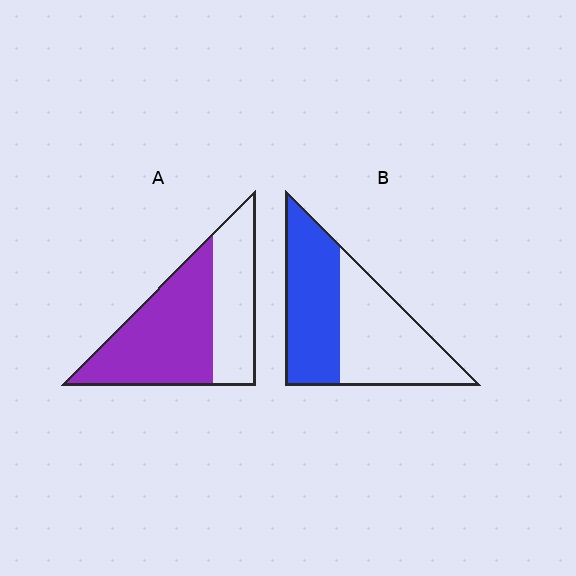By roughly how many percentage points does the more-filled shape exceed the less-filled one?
By roughly 15 percentage points (A over B).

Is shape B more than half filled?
Roughly half.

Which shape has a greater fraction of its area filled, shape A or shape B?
Shape A.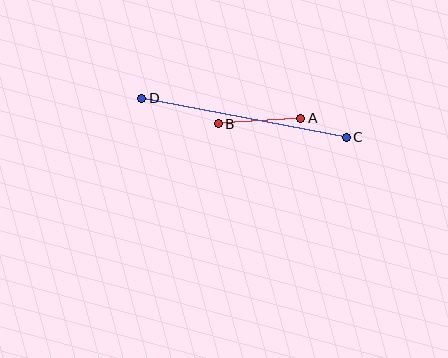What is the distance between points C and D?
The distance is approximately 208 pixels.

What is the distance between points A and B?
The distance is approximately 82 pixels.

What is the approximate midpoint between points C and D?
The midpoint is at approximately (244, 118) pixels.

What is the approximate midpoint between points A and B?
The midpoint is at approximately (260, 121) pixels.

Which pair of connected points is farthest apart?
Points C and D are farthest apart.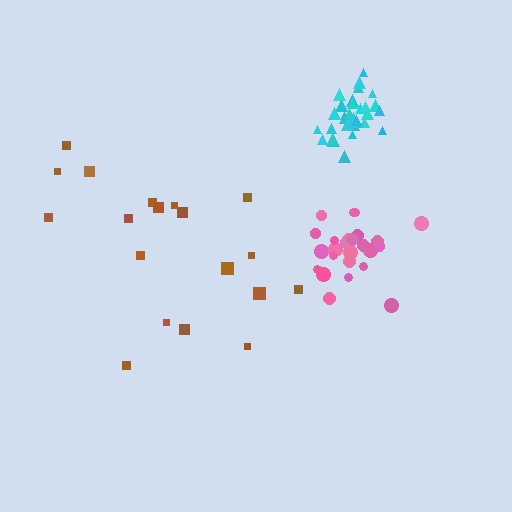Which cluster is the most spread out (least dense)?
Brown.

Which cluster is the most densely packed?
Cyan.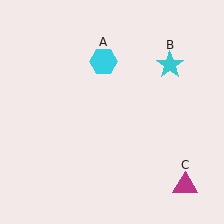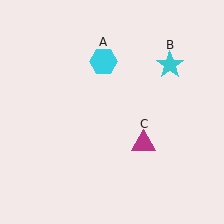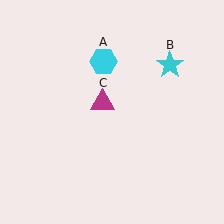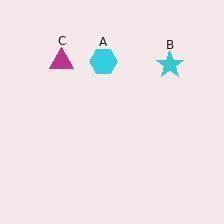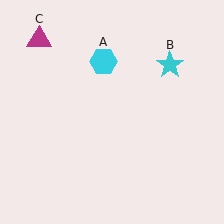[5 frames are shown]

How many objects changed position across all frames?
1 object changed position: magenta triangle (object C).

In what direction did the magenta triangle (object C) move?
The magenta triangle (object C) moved up and to the left.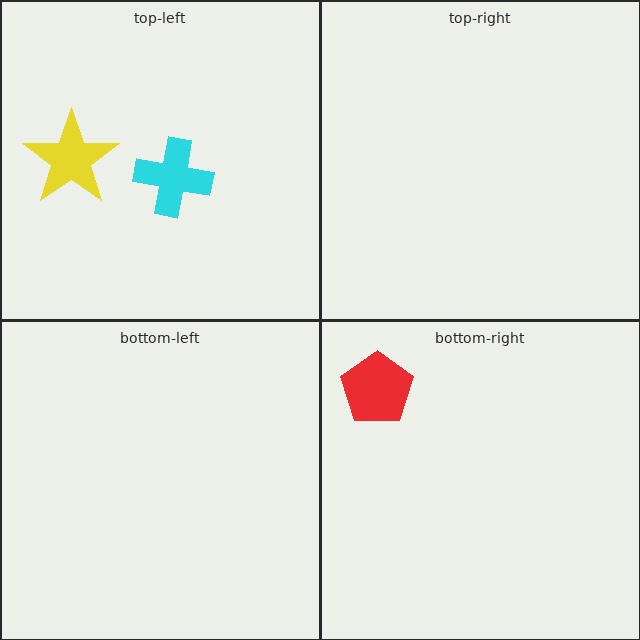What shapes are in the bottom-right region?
The red pentagon.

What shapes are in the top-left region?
The cyan cross, the yellow star.